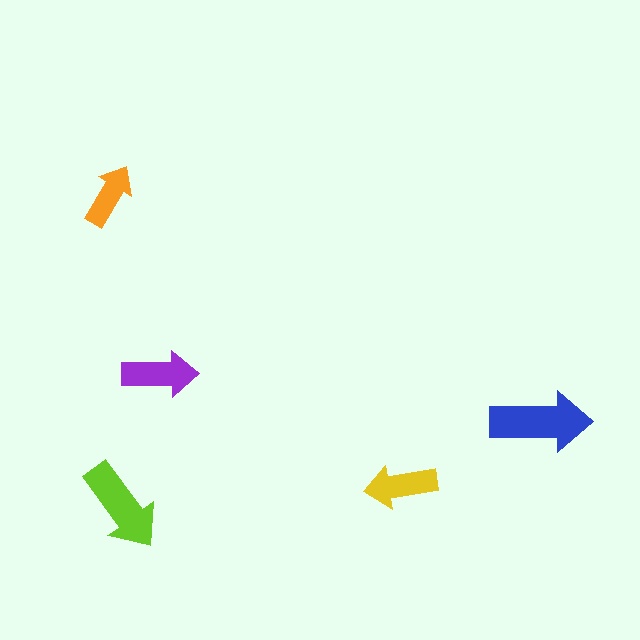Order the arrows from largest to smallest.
the blue one, the lime one, the purple one, the yellow one, the orange one.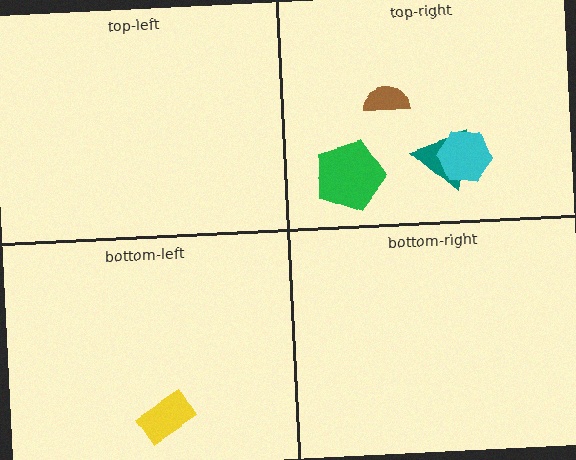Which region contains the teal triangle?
The top-right region.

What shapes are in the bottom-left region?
The yellow rectangle.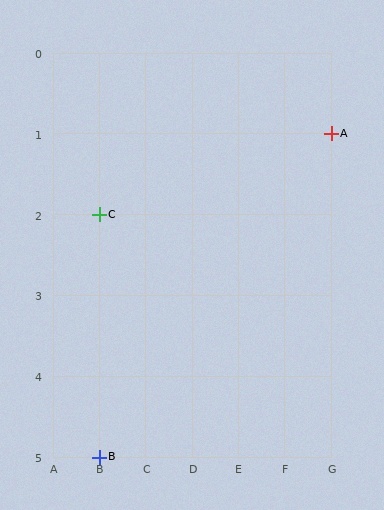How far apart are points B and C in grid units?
Points B and C are 3 rows apart.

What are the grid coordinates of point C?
Point C is at grid coordinates (B, 2).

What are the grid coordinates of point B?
Point B is at grid coordinates (B, 5).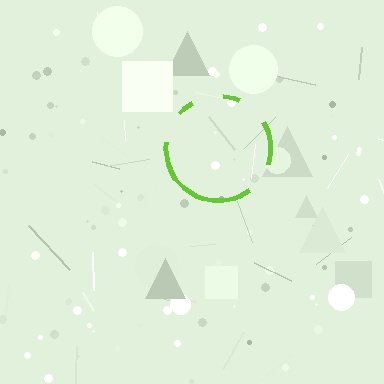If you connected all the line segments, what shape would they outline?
They would outline a circle.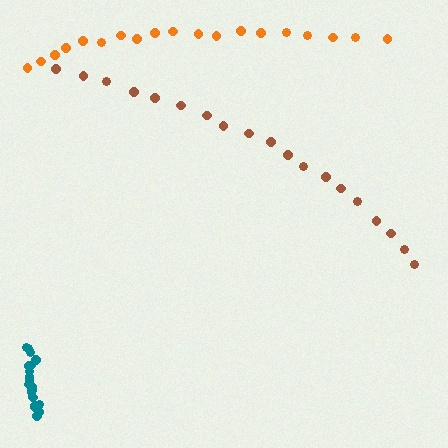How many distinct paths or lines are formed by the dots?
There are 3 distinct paths.